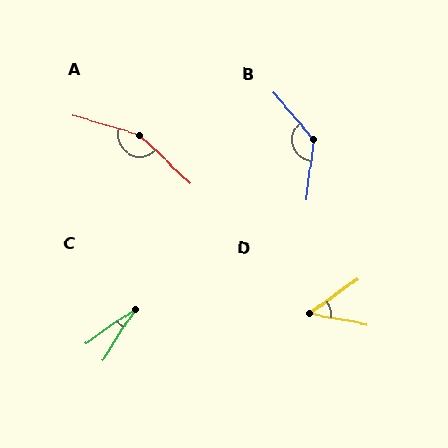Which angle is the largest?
A, at approximately 153 degrees.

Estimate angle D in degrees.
Approximately 46 degrees.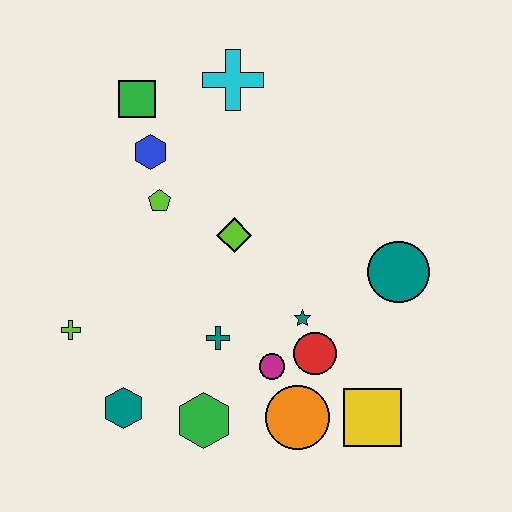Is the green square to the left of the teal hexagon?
No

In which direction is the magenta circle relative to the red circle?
The magenta circle is to the left of the red circle.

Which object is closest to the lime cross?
The teal hexagon is closest to the lime cross.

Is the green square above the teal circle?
Yes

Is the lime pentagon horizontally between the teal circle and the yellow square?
No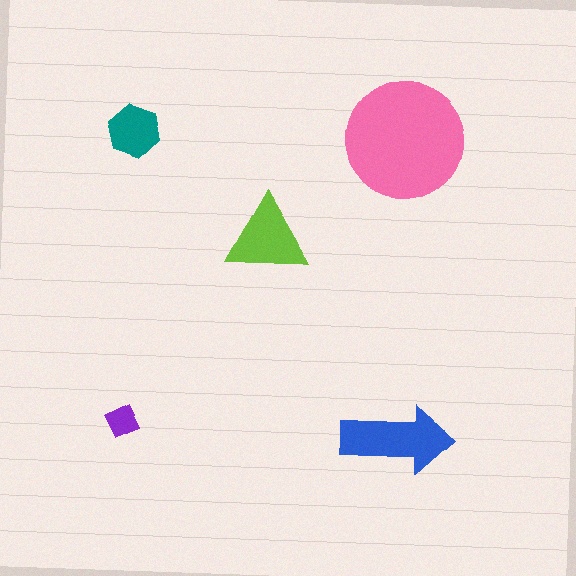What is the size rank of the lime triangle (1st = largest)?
3rd.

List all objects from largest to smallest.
The pink circle, the blue arrow, the lime triangle, the teal hexagon, the purple diamond.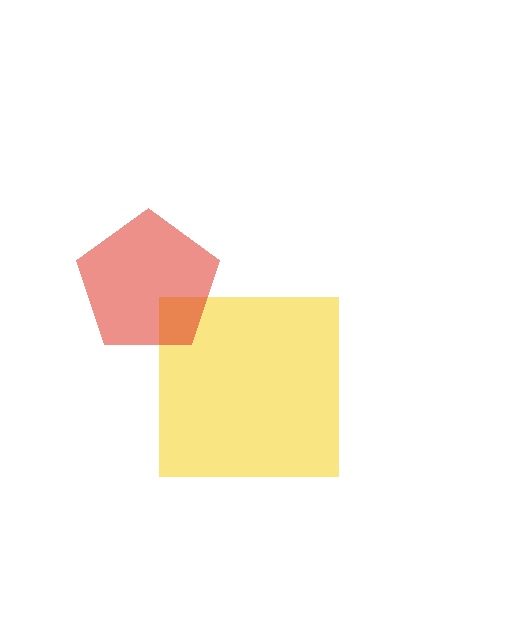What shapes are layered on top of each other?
The layered shapes are: a yellow square, a red pentagon.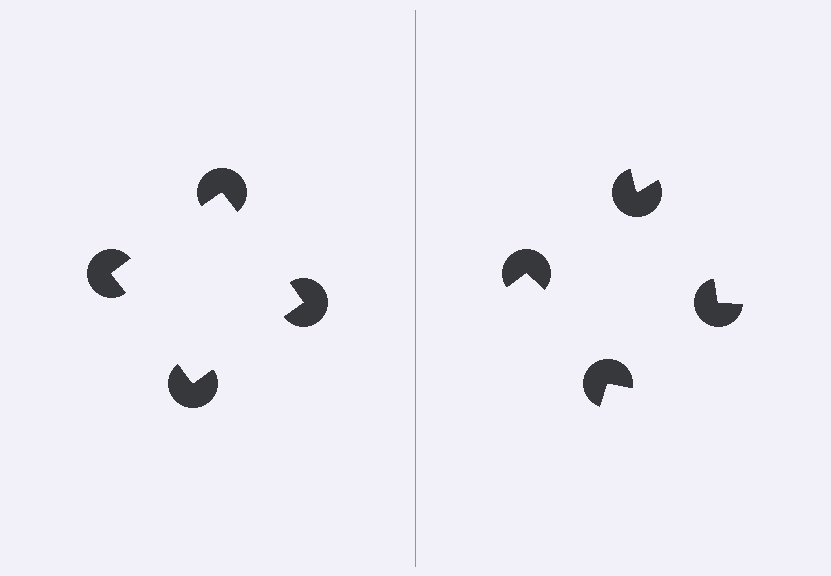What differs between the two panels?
The pac-man discs are positioned identically on both sides; only the wedge orientations differ. On the left they align to a square; on the right they are misaligned.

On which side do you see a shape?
An illusory square appears on the left side. On the right side the wedge cuts are rotated, so no coherent shape forms.